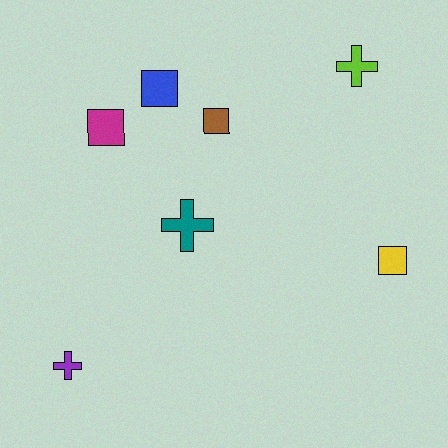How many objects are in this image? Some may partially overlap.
There are 7 objects.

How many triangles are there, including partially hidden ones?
There are no triangles.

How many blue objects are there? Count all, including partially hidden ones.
There is 1 blue object.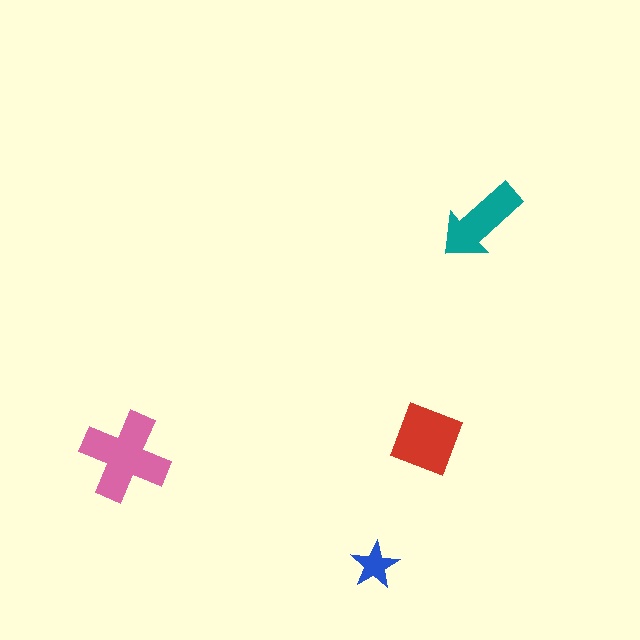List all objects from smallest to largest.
The blue star, the teal arrow, the red diamond, the pink cross.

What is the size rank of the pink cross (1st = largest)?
1st.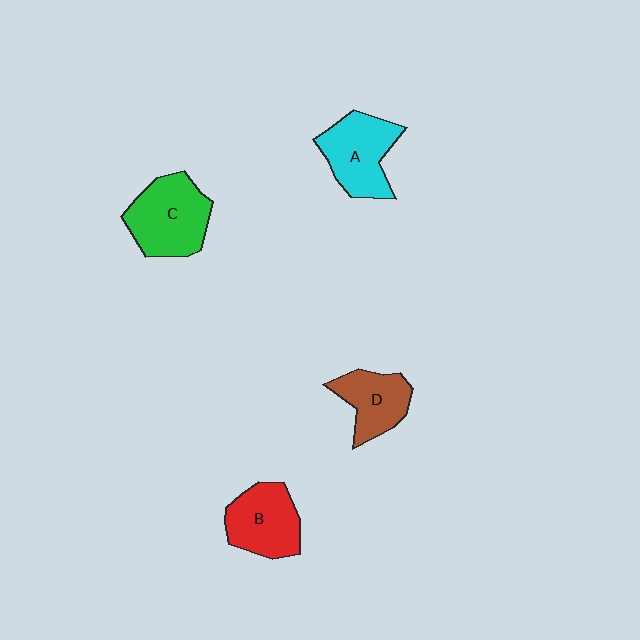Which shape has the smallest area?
Shape D (brown).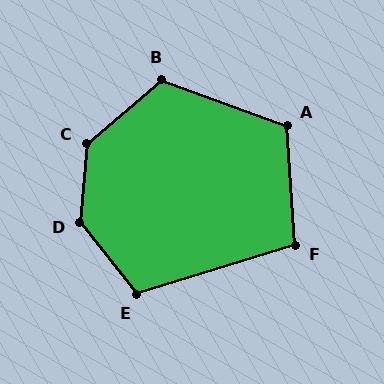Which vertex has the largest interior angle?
D, at approximately 137 degrees.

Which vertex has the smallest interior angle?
F, at approximately 103 degrees.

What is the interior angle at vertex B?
Approximately 120 degrees (obtuse).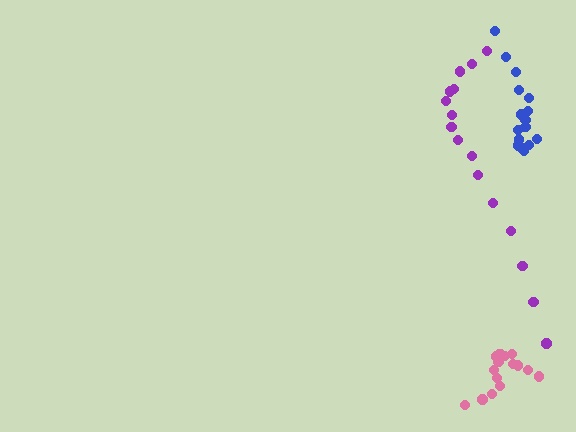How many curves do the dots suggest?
There are 3 distinct paths.